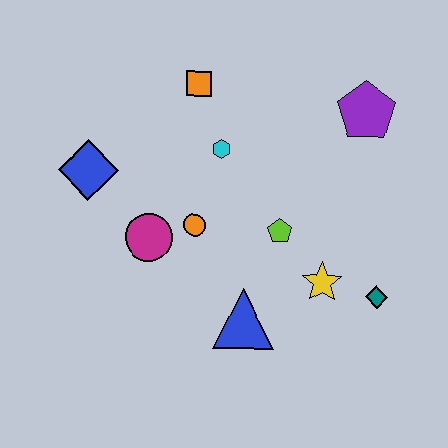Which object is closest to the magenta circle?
The orange circle is closest to the magenta circle.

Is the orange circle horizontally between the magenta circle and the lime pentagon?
Yes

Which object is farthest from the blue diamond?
The teal diamond is farthest from the blue diamond.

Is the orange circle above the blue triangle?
Yes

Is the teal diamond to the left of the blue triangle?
No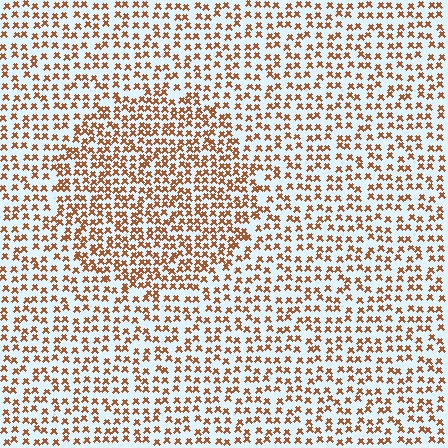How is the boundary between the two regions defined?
The boundary is defined by a change in element density (approximately 1.6x ratio). All elements are the same color, size, and shape.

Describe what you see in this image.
The image contains small brown elements arranged at two different densities. A circle-shaped region is visible where the elements are more densely packed than the surrounding area.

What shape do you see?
I see a circle.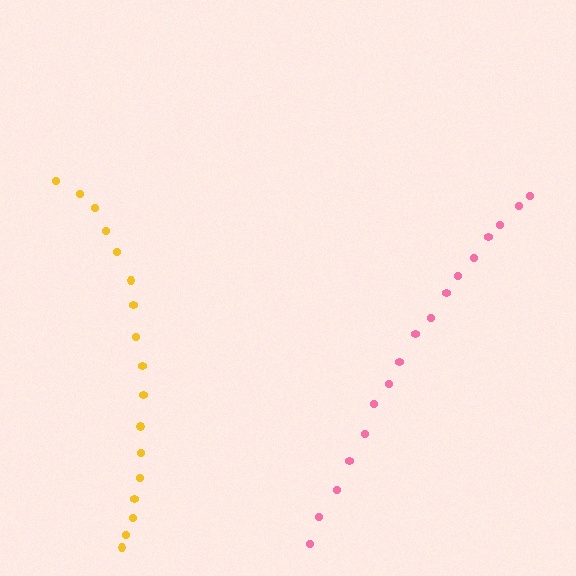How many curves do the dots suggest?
There are 2 distinct paths.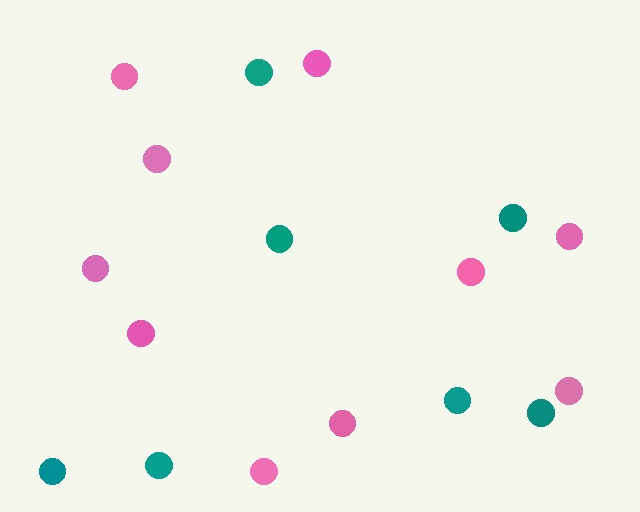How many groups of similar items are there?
There are 2 groups: one group of pink circles (10) and one group of teal circles (7).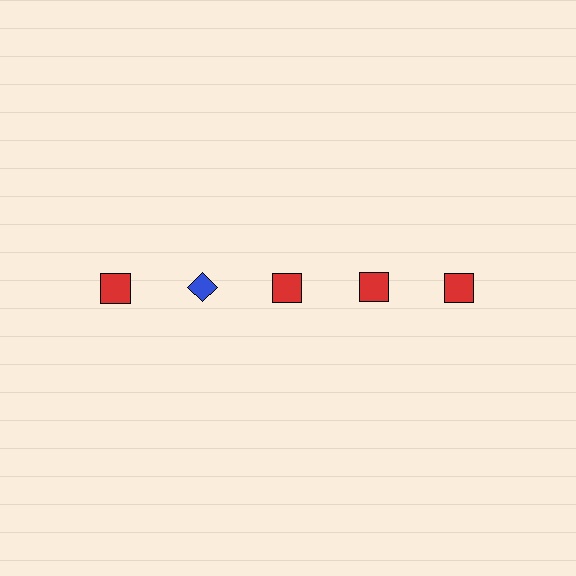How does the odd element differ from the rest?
It differs in both color (blue instead of red) and shape (diamond instead of square).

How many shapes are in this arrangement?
There are 5 shapes arranged in a grid pattern.